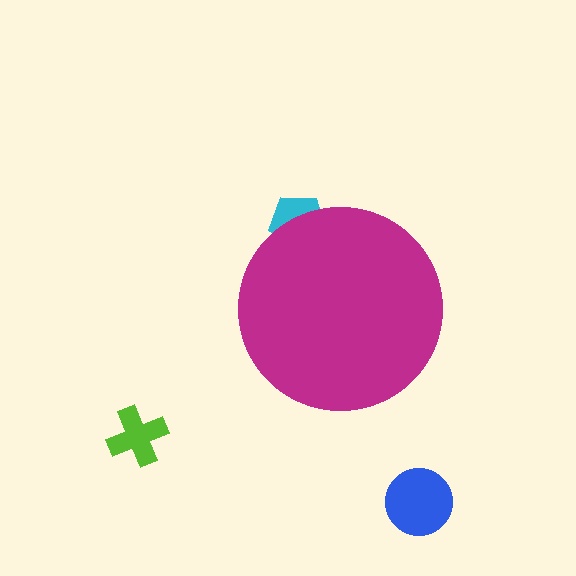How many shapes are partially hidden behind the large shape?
1 shape is partially hidden.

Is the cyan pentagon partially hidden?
Yes, the cyan pentagon is partially hidden behind the magenta circle.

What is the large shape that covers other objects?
A magenta circle.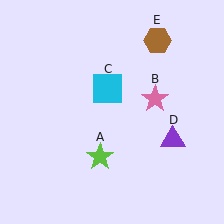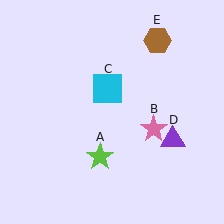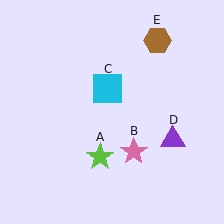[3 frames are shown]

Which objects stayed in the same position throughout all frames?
Lime star (object A) and cyan square (object C) and purple triangle (object D) and brown hexagon (object E) remained stationary.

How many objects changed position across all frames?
1 object changed position: pink star (object B).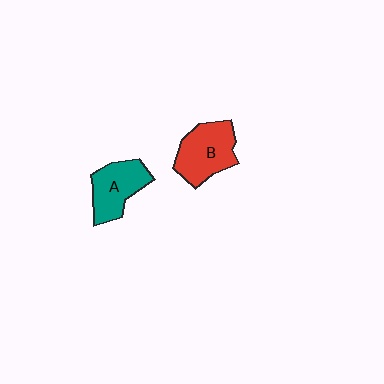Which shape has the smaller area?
Shape A (teal).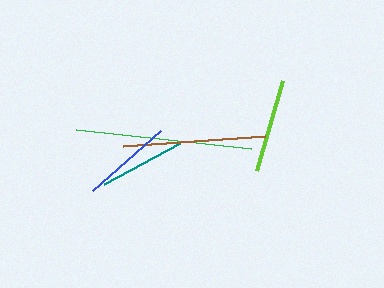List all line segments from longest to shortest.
From longest to shortest: green, brown, lime, blue, teal.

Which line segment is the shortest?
The teal line is the shortest at approximately 86 pixels.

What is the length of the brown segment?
The brown segment is approximately 142 pixels long.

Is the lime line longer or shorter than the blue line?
The lime line is longer than the blue line.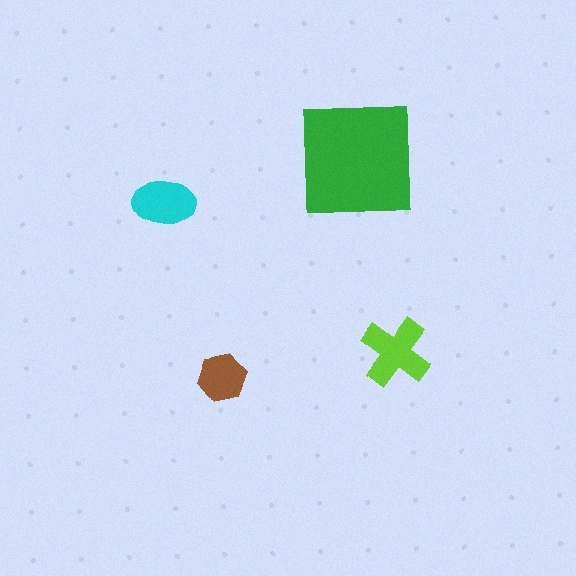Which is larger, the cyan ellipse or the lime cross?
The lime cross.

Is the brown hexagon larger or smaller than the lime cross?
Smaller.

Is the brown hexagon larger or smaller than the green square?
Smaller.